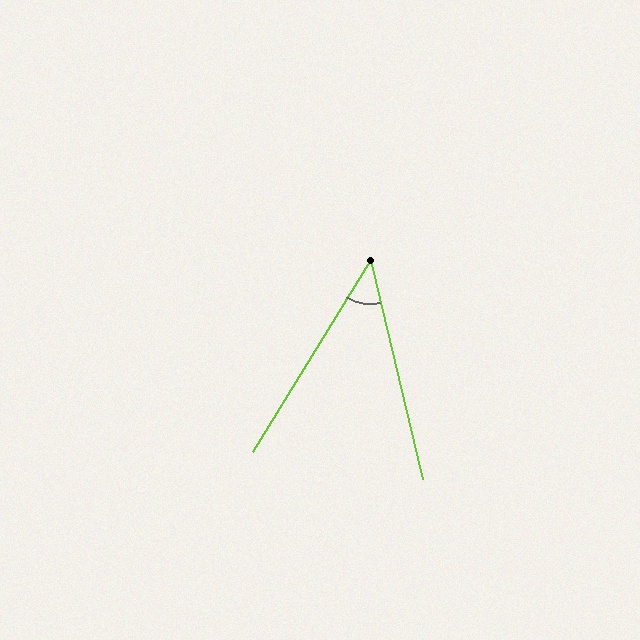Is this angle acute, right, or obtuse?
It is acute.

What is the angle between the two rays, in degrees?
Approximately 45 degrees.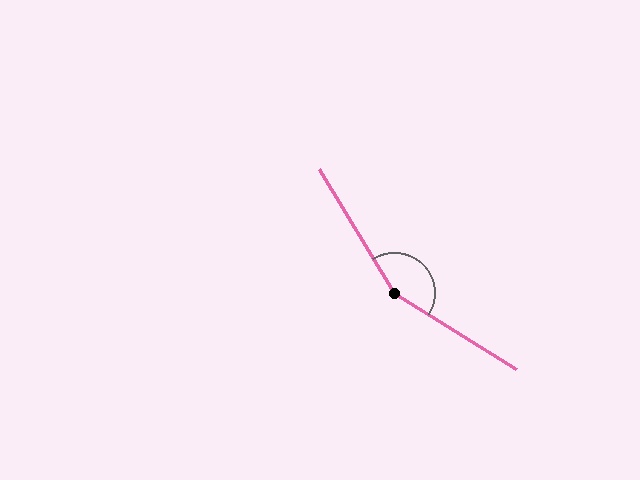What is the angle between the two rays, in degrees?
Approximately 154 degrees.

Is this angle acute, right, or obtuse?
It is obtuse.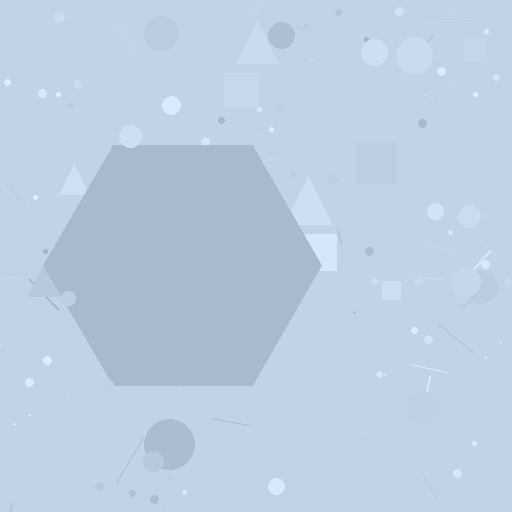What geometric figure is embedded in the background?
A hexagon is embedded in the background.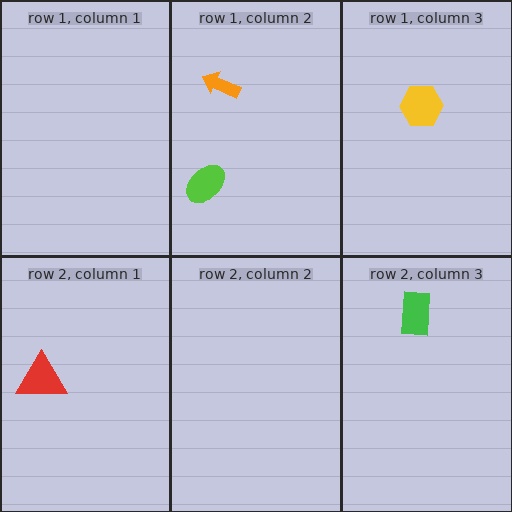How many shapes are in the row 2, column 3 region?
1.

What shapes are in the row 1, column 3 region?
The yellow hexagon.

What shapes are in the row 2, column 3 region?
The green rectangle.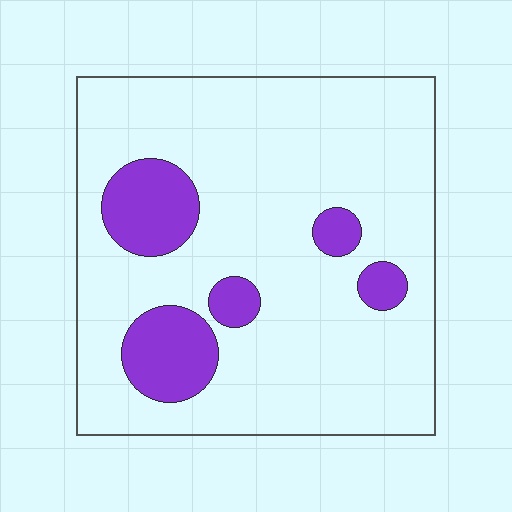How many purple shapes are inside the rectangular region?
5.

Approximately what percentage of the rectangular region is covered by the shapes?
Approximately 15%.